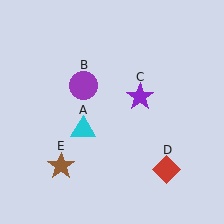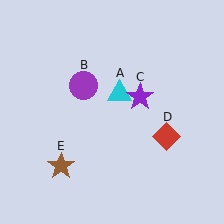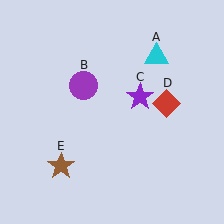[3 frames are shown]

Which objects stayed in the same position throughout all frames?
Purple circle (object B) and purple star (object C) and brown star (object E) remained stationary.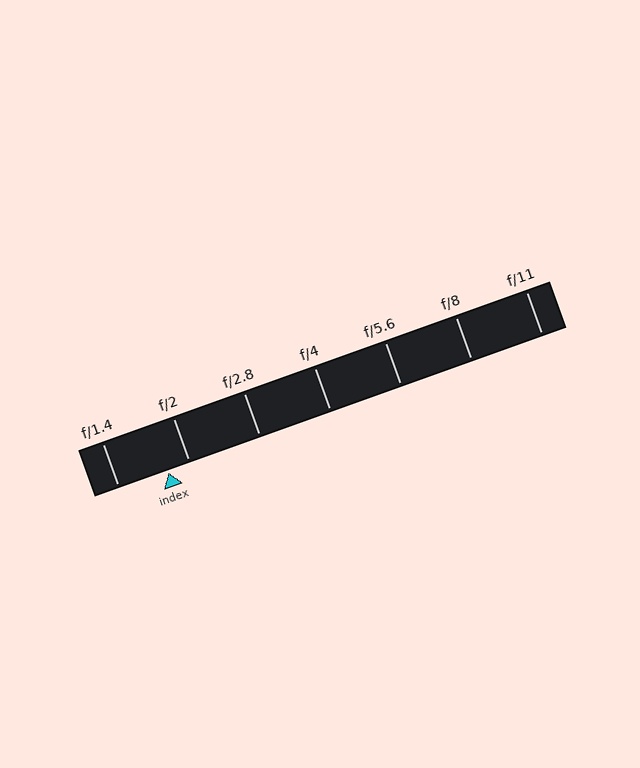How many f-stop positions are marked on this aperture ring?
There are 7 f-stop positions marked.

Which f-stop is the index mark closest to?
The index mark is closest to f/2.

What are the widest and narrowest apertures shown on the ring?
The widest aperture shown is f/1.4 and the narrowest is f/11.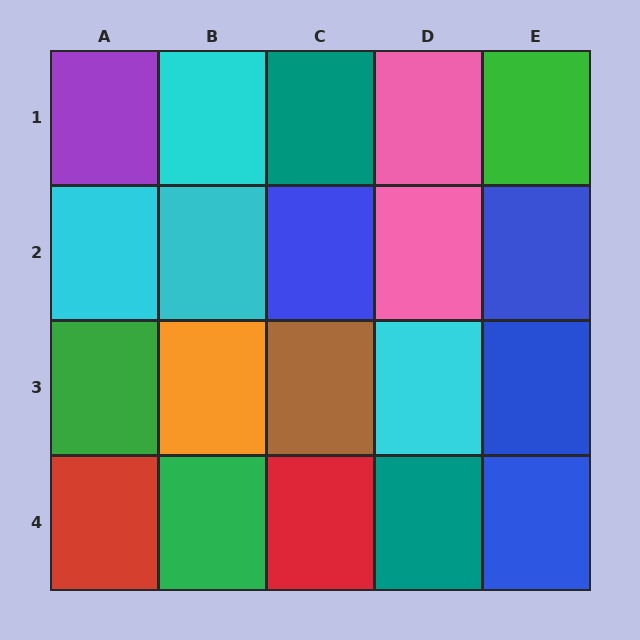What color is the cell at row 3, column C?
Brown.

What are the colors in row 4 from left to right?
Red, green, red, teal, blue.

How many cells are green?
3 cells are green.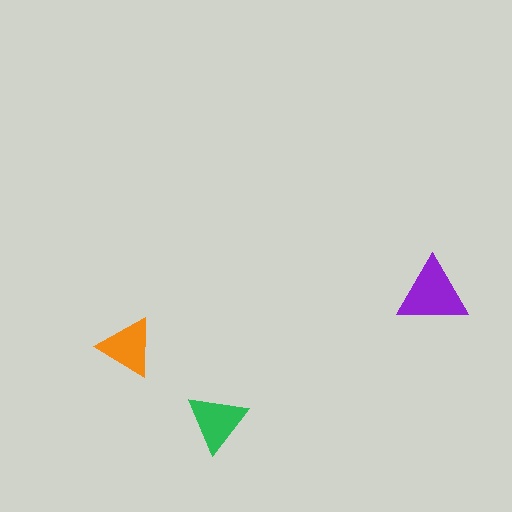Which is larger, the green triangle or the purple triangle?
The purple one.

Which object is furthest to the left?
The orange triangle is leftmost.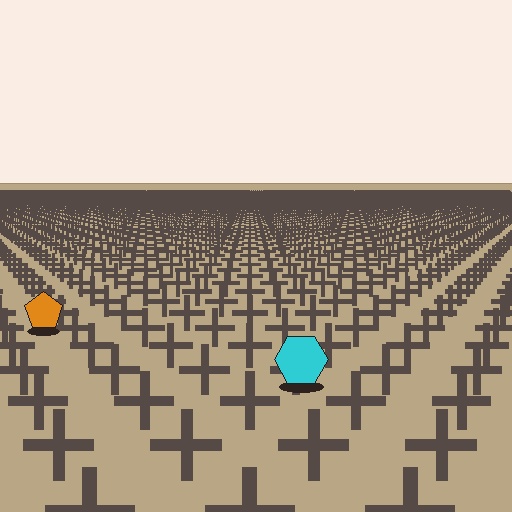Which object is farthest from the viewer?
The orange pentagon is farthest from the viewer. It appears smaller and the ground texture around it is denser.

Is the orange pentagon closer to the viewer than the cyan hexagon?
No. The cyan hexagon is closer — you can tell from the texture gradient: the ground texture is coarser near it.